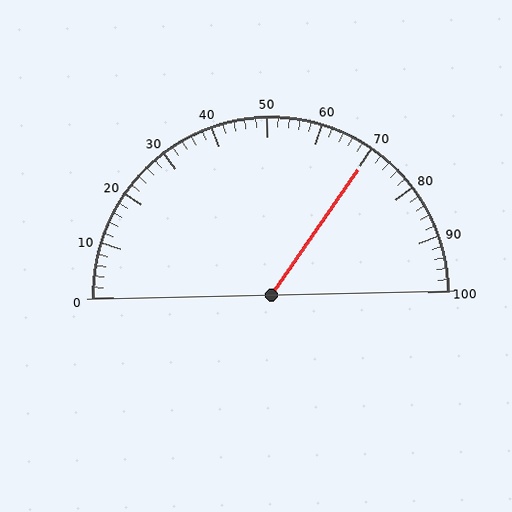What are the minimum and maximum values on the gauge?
The gauge ranges from 0 to 100.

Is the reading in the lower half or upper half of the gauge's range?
The reading is in the upper half of the range (0 to 100).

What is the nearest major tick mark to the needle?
The nearest major tick mark is 70.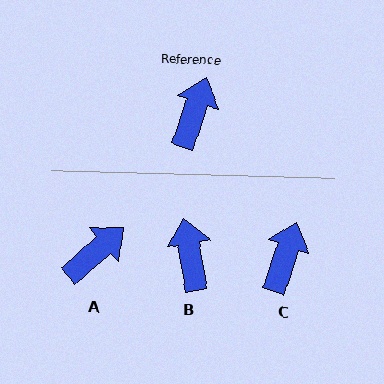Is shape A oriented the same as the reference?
No, it is off by about 30 degrees.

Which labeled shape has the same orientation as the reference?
C.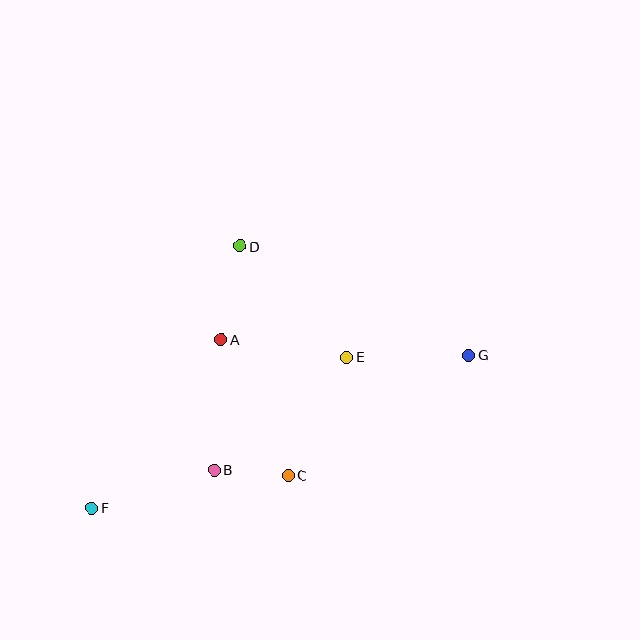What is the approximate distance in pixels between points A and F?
The distance between A and F is approximately 213 pixels.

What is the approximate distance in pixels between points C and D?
The distance between C and D is approximately 234 pixels.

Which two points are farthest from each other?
Points F and G are farthest from each other.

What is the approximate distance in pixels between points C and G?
The distance between C and G is approximately 217 pixels.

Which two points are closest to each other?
Points B and C are closest to each other.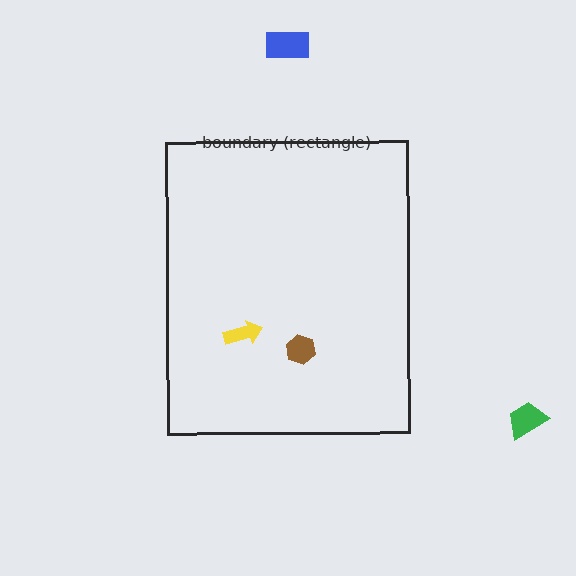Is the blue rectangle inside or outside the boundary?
Outside.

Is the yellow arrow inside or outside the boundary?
Inside.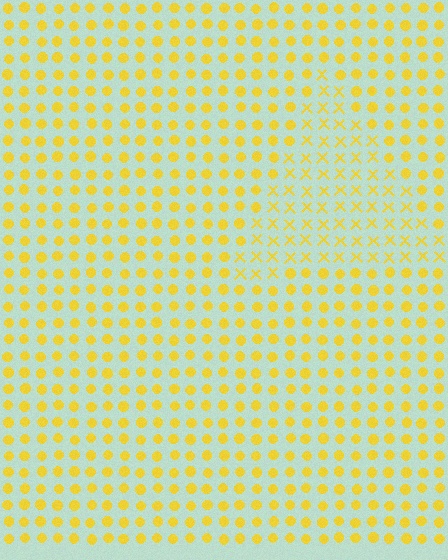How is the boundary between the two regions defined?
The boundary is defined by a change in element shape: X marks inside vs. circles outside. All elements share the same color and spacing.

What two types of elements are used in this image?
The image uses X marks inside the triangle region and circles outside it.